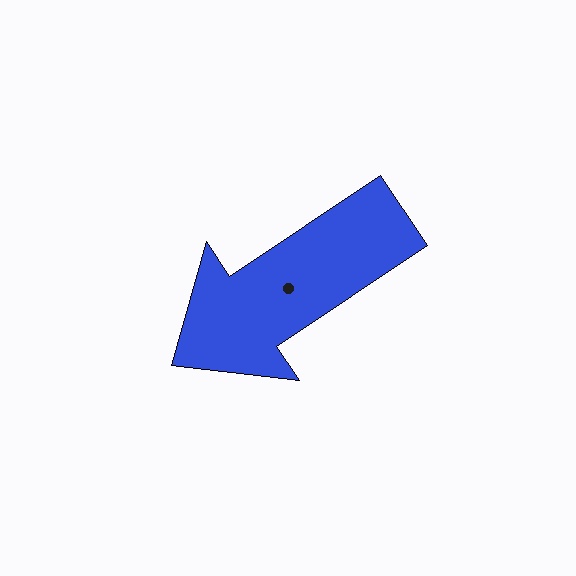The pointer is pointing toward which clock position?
Roughly 8 o'clock.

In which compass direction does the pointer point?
Southwest.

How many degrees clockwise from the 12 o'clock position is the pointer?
Approximately 236 degrees.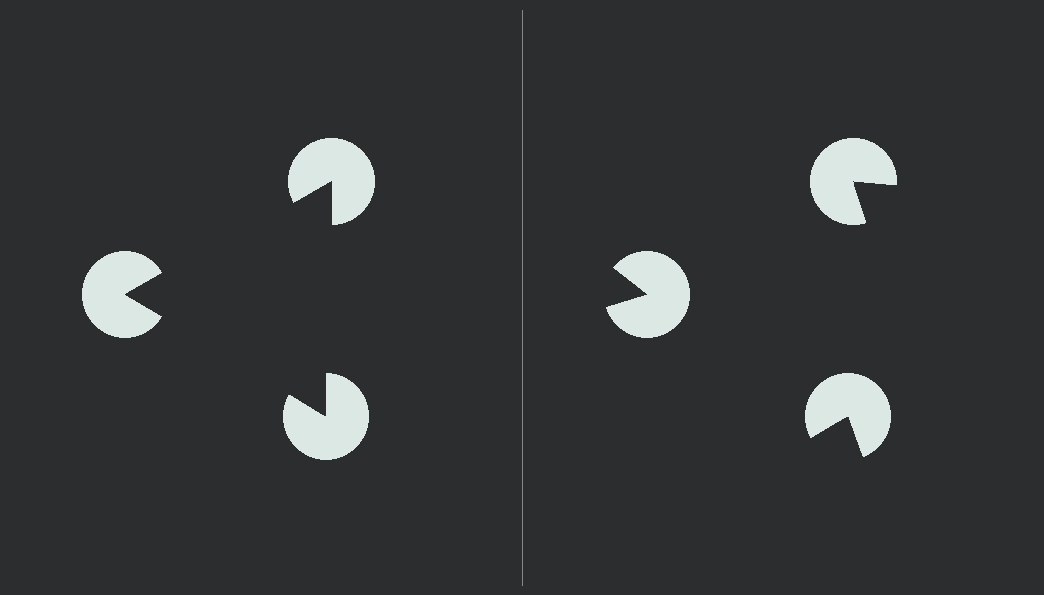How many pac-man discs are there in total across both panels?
6 — 3 on each side.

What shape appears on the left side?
An illusory triangle.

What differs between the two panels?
The pac-man discs are positioned identically on both sides; only the wedge orientations differ. On the left they align to a triangle; on the right they are misaligned.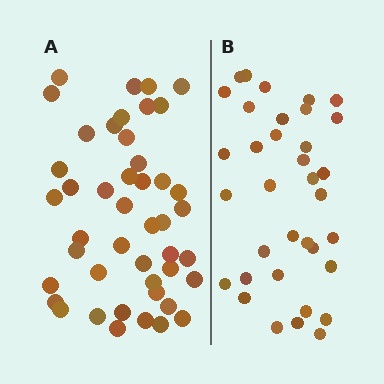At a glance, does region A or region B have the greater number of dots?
Region A (the left region) has more dots.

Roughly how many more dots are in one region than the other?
Region A has roughly 10 or so more dots than region B.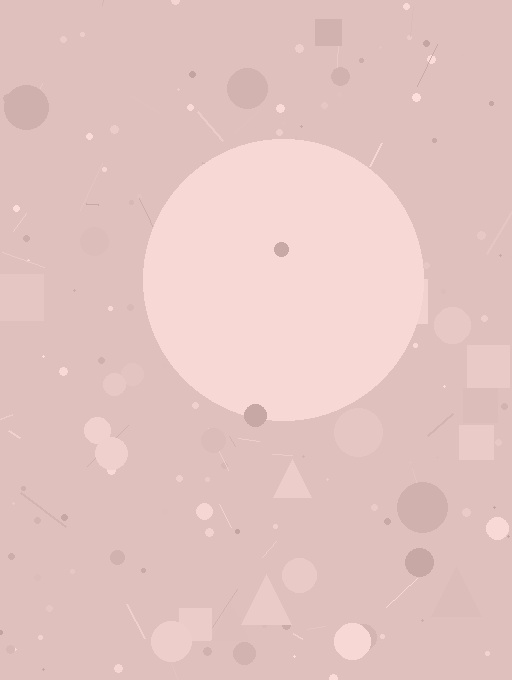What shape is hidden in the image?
A circle is hidden in the image.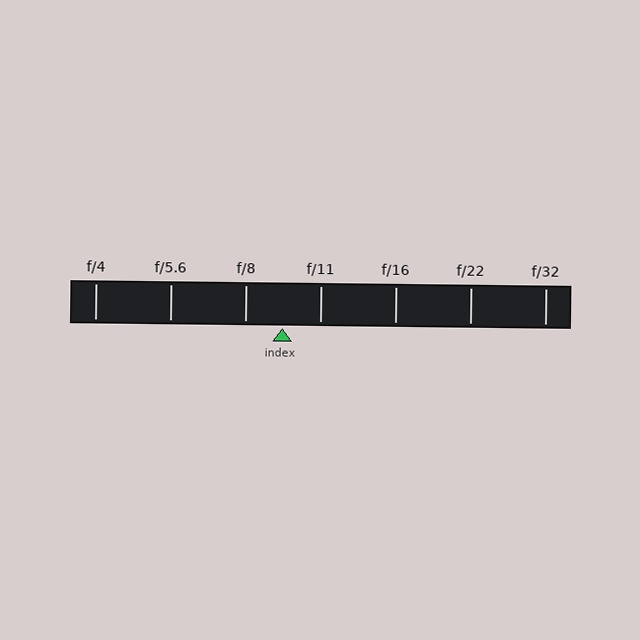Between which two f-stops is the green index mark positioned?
The index mark is between f/8 and f/11.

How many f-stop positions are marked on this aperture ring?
There are 7 f-stop positions marked.